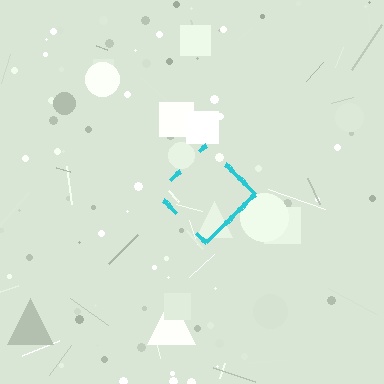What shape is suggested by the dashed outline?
The dashed outline suggests a diamond.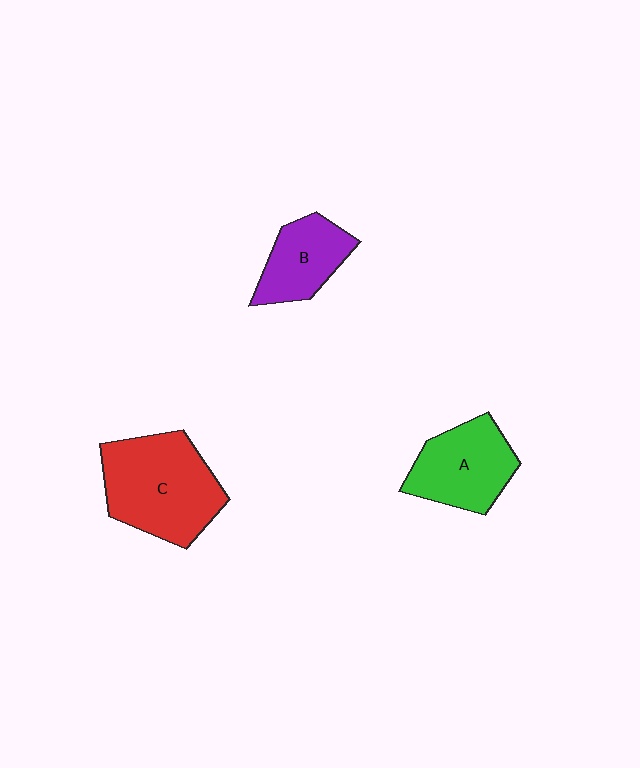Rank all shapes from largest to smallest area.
From largest to smallest: C (red), A (green), B (purple).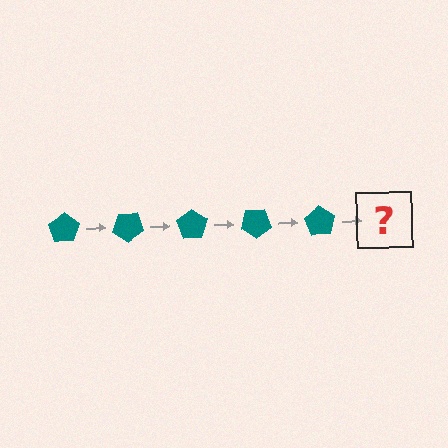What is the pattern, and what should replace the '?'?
The pattern is that the pentagon rotates 35 degrees each step. The '?' should be a teal pentagon rotated 175 degrees.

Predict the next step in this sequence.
The next step is a teal pentagon rotated 175 degrees.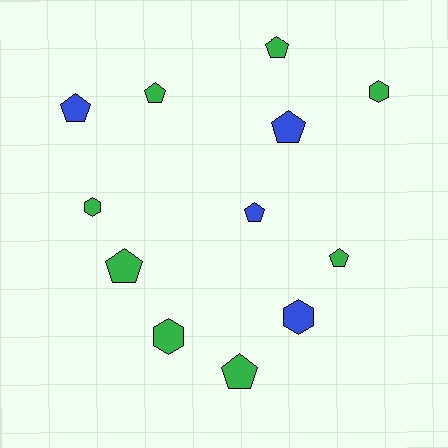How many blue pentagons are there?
There are 3 blue pentagons.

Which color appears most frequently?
Green, with 8 objects.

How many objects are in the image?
There are 12 objects.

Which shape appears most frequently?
Pentagon, with 8 objects.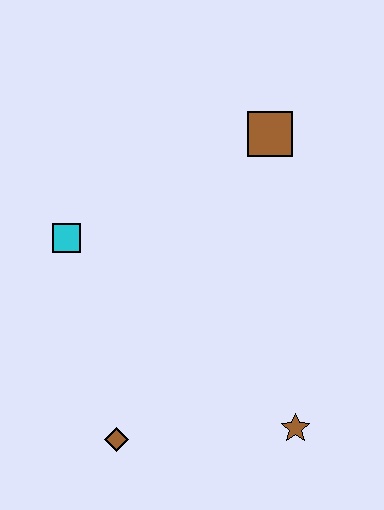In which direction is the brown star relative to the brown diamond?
The brown star is to the right of the brown diamond.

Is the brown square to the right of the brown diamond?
Yes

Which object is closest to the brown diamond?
The brown star is closest to the brown diamond.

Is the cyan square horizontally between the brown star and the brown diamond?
No